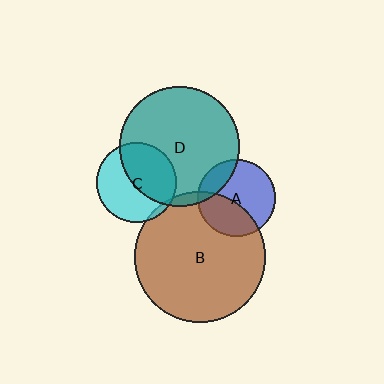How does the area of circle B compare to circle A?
Approximately 2.8 times.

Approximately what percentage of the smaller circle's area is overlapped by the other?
Approximately 5%.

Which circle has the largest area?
Circle B (brown).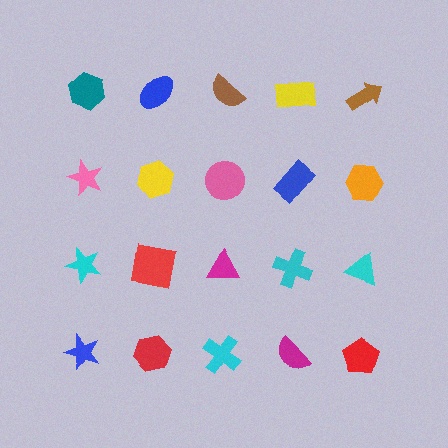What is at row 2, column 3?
A pink circle.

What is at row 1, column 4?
A yellow rectangle.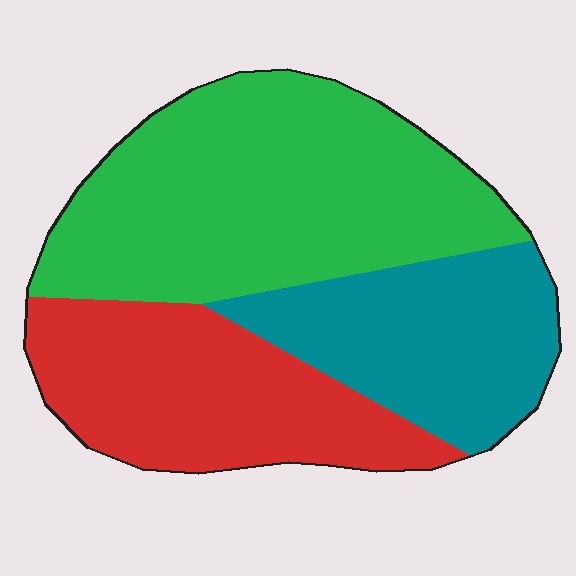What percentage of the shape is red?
Red covers about 30% of the shape.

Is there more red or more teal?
Red.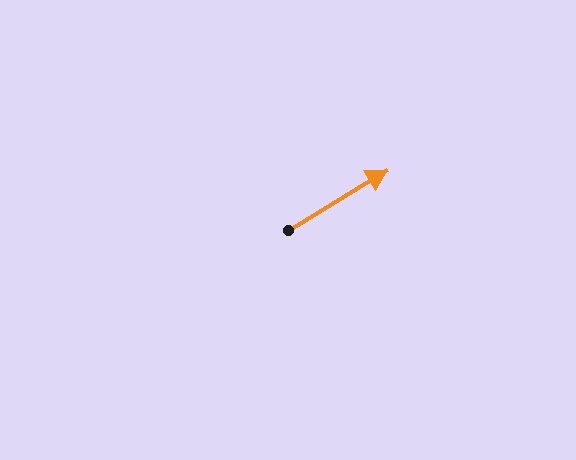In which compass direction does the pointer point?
Northeast.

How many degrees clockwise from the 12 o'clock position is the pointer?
Approximately 59 degrees.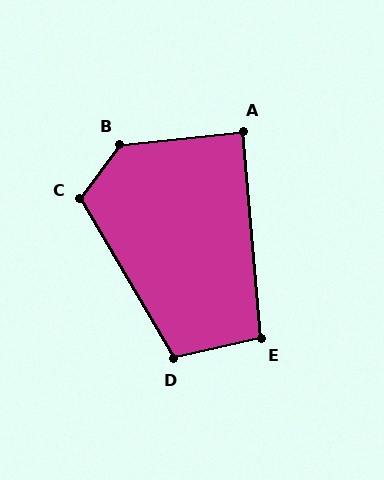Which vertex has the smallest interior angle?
A, at approximately 89 degrees.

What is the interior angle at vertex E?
Approximately 98 degrees (obtuse).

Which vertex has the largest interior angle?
B, at approximately 133 degrees.